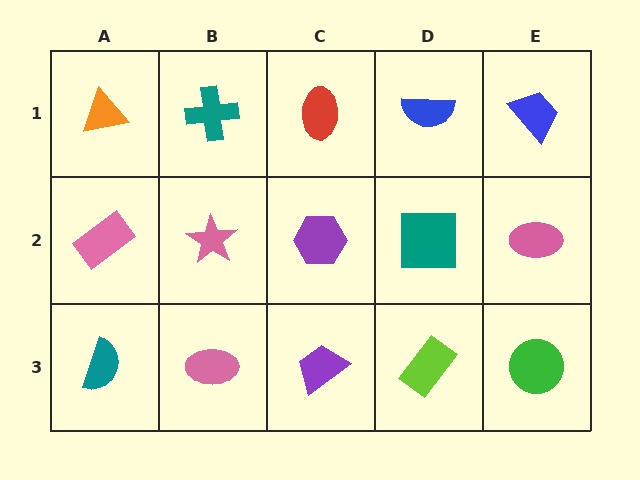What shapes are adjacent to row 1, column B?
A pink star (row 2, column B), an orange triangle (row 1, column A), a red ellipse (row 1, column C).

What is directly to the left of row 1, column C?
A teal cross.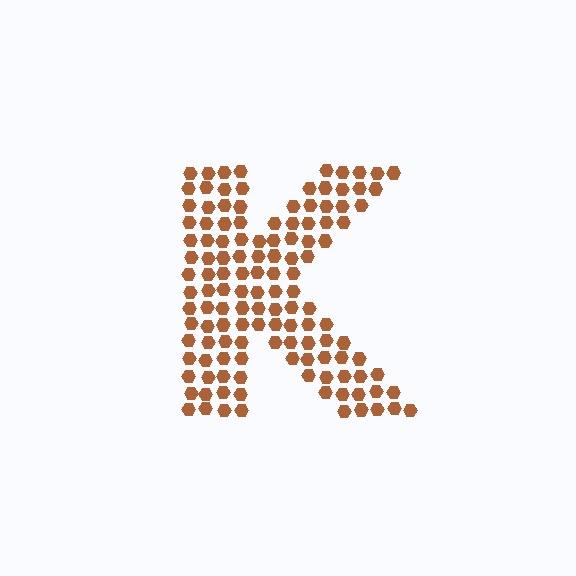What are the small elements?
The small elements are hexagons.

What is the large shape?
The large shape is the letter K.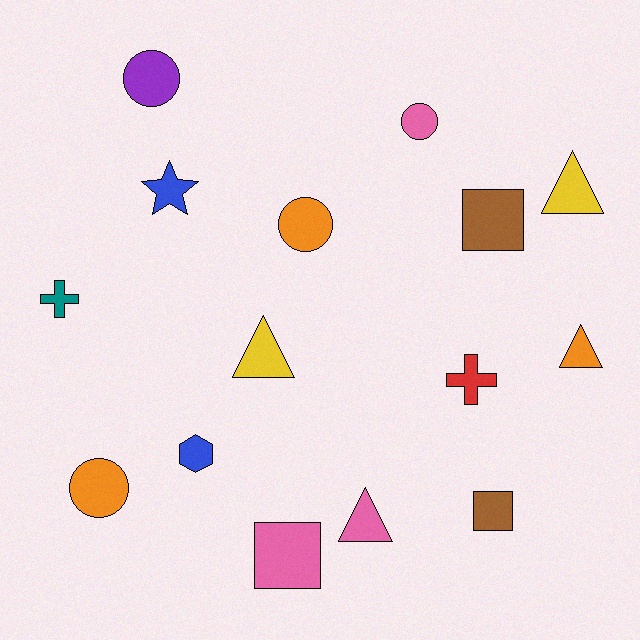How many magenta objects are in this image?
There are no magenta objects.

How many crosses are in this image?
There are 2 crosses.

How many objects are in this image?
There are 15 objects.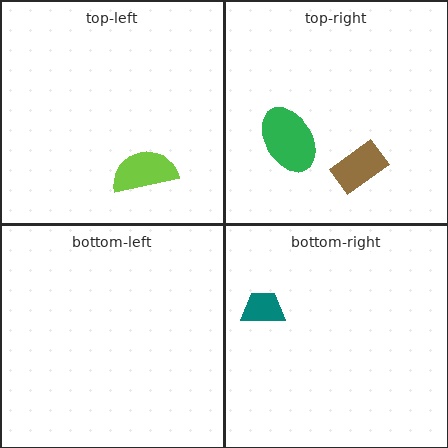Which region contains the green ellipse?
The top-right region.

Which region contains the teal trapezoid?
The bottom-right region.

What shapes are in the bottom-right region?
The teal trapezoid.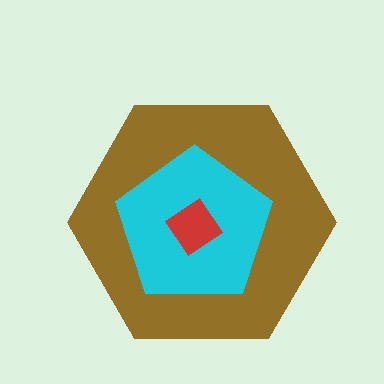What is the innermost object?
The red diamond.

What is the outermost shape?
The brown hexagon.